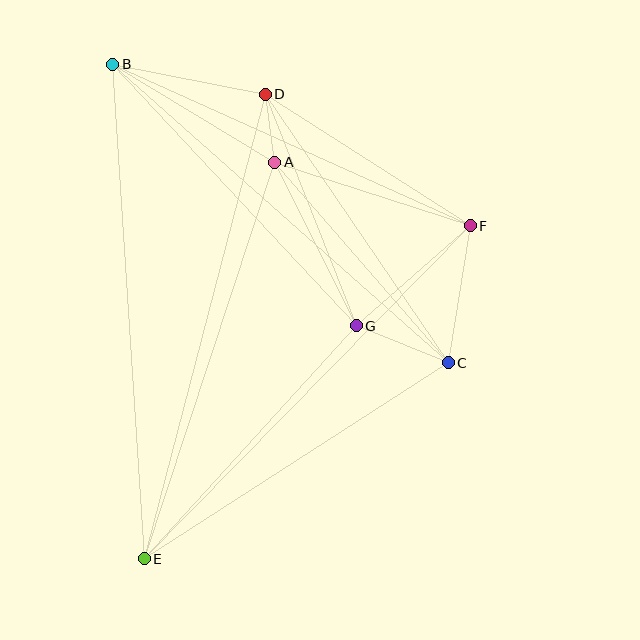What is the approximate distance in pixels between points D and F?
The distance between D and F is approximately 243 pixels.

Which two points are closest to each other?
Points A and D are closest to each other.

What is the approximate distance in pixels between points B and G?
The distance between B and G is approximately 357 pixels.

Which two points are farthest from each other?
Points B and E are farthest from each other.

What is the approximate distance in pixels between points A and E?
The distance between A and E is approximately 417 pixels.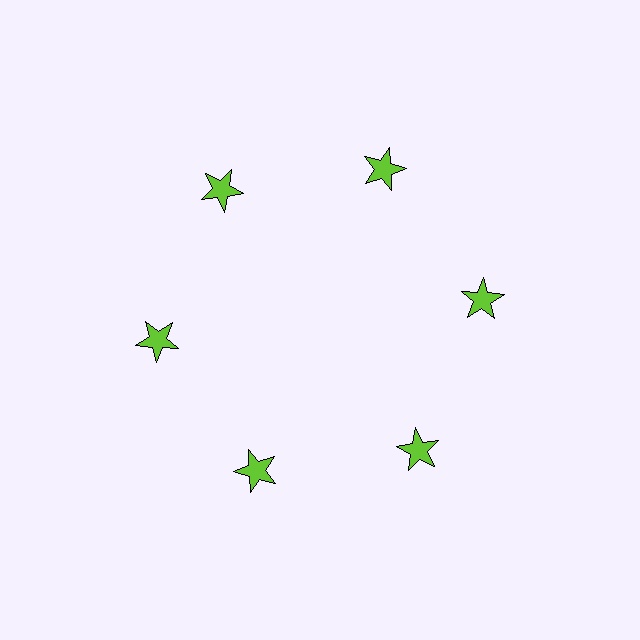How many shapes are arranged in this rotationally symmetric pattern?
There are 6 shapes, arranged in 6 groups of 1.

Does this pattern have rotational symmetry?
Yes, this pattern has 6-fold rotational symmetry. It looks the same after rotating 60 degrees around the center.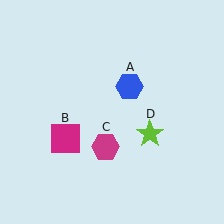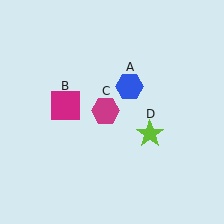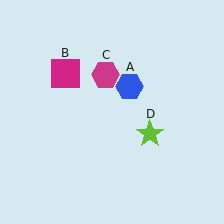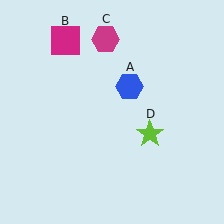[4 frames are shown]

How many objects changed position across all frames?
2 objects changed position: magenta square (object B), magenta hexagon (object C).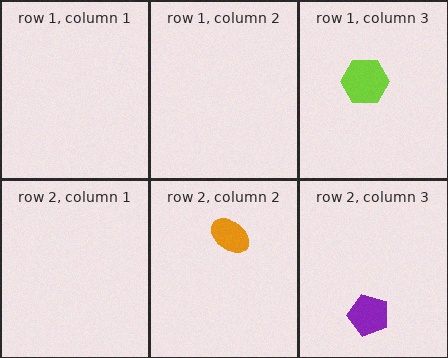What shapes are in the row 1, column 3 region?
The lime hexagon.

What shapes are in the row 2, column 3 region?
The purple pentagon.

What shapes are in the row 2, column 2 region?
The orange ellipse.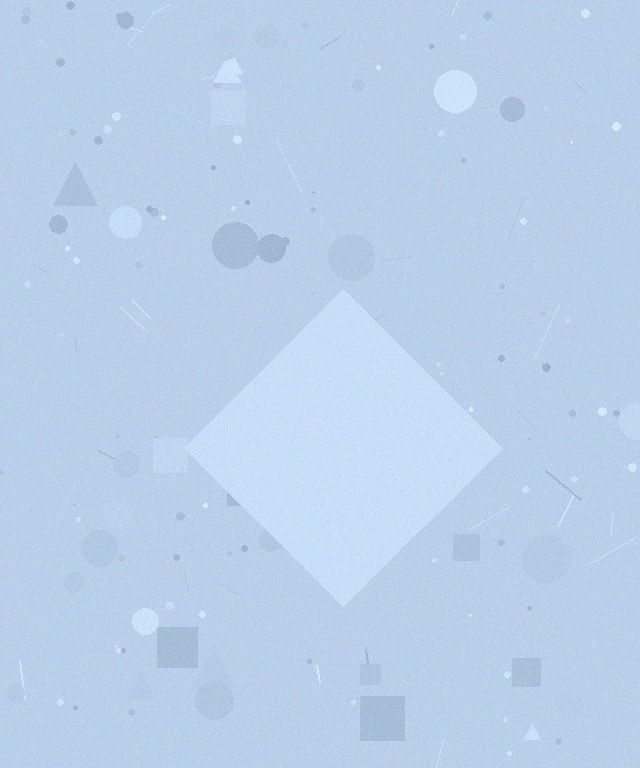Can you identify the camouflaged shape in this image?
The camouflaged shape is a diamond.